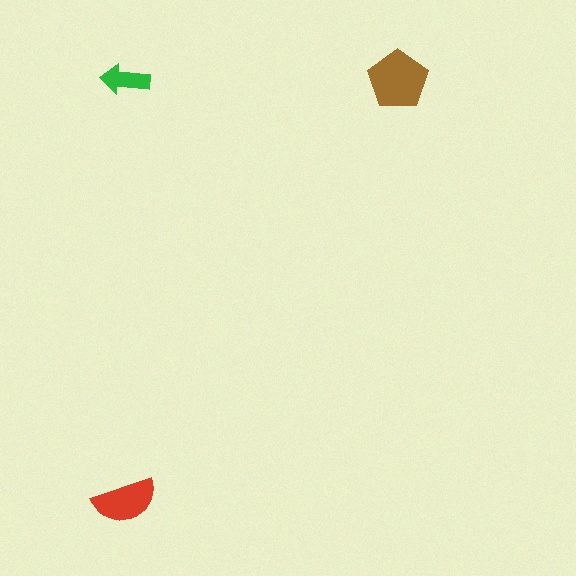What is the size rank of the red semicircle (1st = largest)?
2nd.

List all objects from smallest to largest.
The green arrow, the red semicircle, the brown pentagon.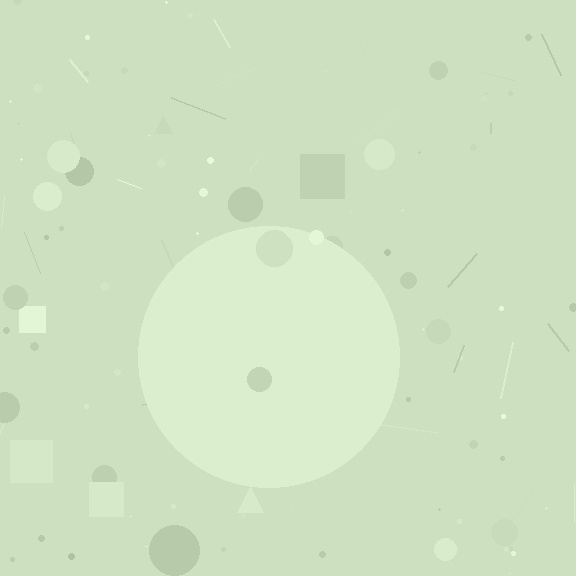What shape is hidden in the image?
A circle is hidden in the image.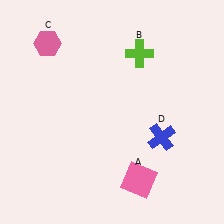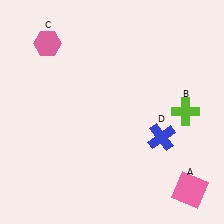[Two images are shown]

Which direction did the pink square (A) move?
The pink square (A) moved right.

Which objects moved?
The objects that moved are: the pink square (A), the lime cross (B).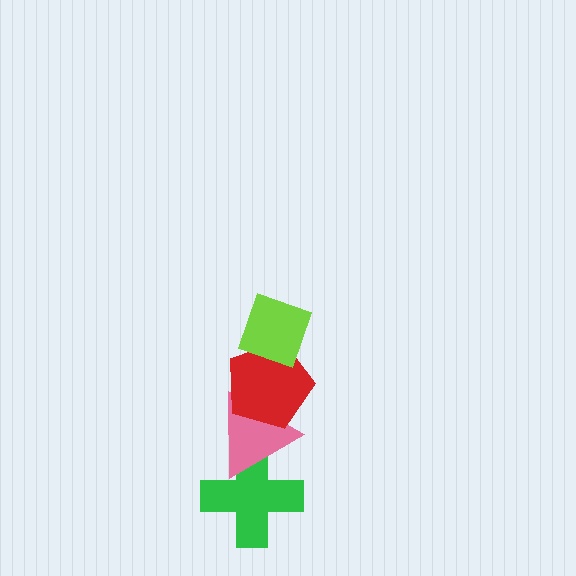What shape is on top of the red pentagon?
The lime diamond is on top of the red pentagon.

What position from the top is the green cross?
The green cross is 4th from the top.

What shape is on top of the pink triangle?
The red pentagon is on top of the pink triangle.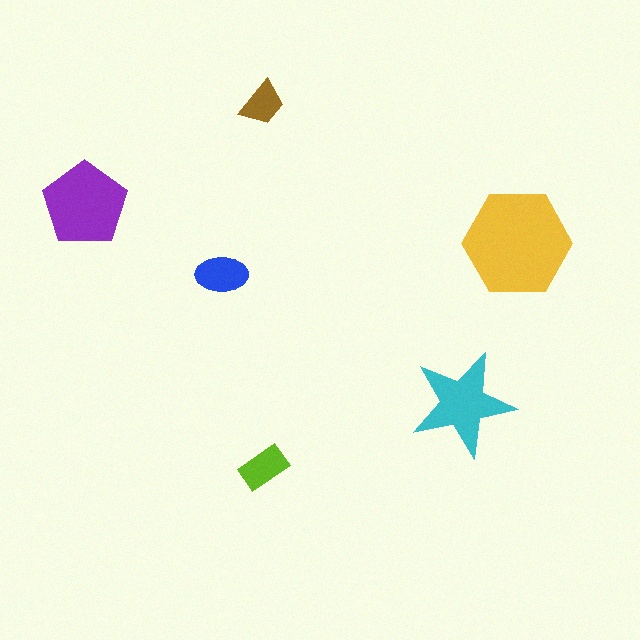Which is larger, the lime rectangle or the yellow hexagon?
The yellow hexagon.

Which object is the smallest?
The brown trapezoid.